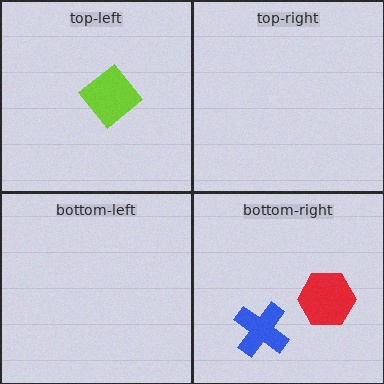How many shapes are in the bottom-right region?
2.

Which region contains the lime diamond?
The top-left region.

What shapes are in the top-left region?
The lime diamond.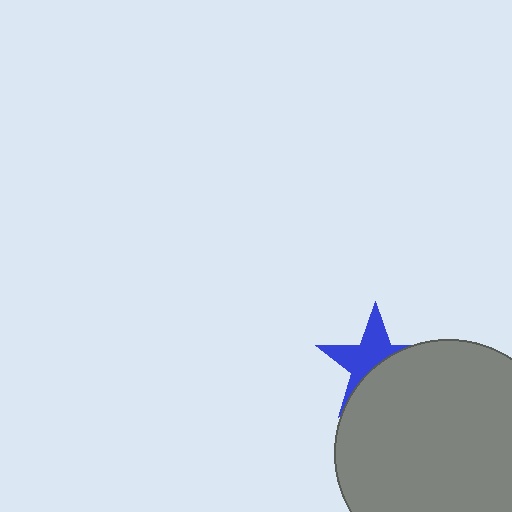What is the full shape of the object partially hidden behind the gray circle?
The partially hidden object is a blue star.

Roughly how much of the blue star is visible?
About half of it is visible (roughly 50%).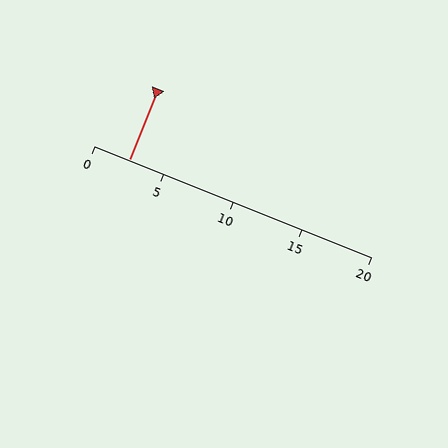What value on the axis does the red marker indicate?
The marker indicates approximately 2.5.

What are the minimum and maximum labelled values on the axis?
The axis runs from 0 to 20.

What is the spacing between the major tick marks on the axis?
The major ticks are spaced 5 apart.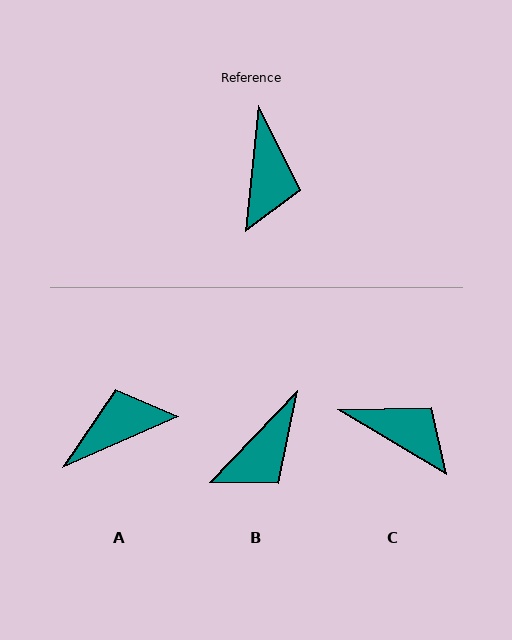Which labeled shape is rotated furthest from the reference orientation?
A, about 119 degrees away.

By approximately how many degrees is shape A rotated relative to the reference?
Approximately 119 degrees counter-clockwise.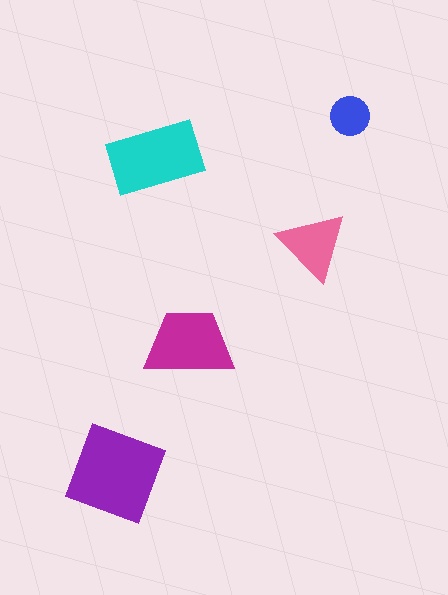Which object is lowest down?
The purple diamond is bottommost.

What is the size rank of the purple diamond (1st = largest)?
1st.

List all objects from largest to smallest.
The purple diamond, the cyan rectangle, the magenta trapezoid, the pink triangle, the blue circle.